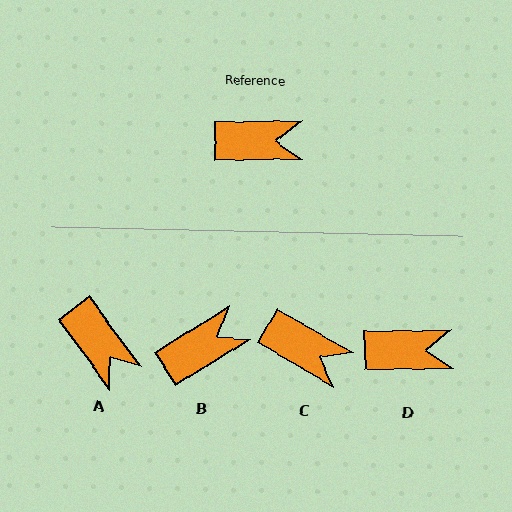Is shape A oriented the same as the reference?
No, it is off by about 55 degrees.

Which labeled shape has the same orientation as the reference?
D.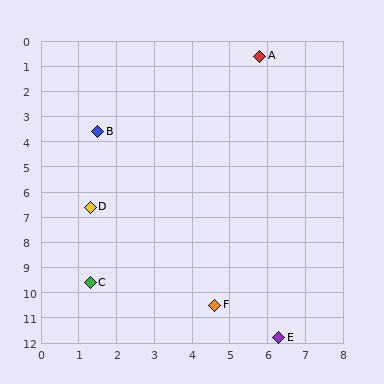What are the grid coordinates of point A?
Point A is at approximately (5.8, 0.6).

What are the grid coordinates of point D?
Point D is at approximately (1.3, 6.6).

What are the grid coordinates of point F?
Point F is at approximately (4.6, 10.5).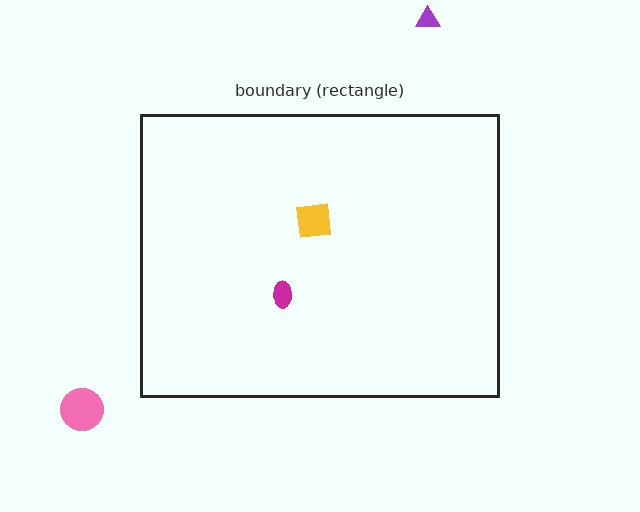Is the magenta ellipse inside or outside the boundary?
Inside.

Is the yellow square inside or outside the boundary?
Inside.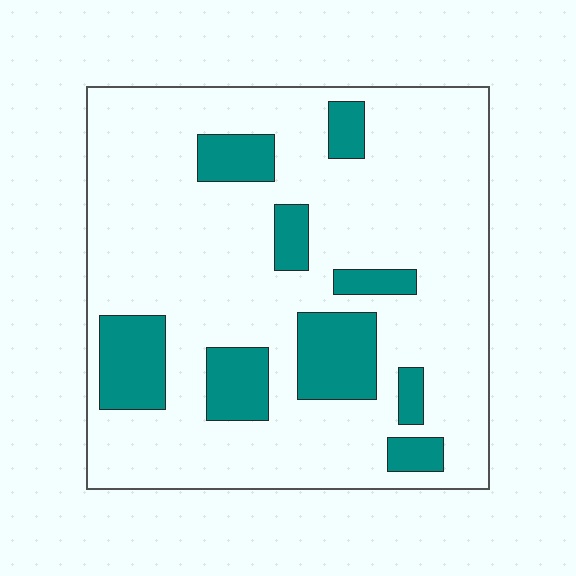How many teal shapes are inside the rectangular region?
9.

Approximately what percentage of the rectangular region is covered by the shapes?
Approximately 20%.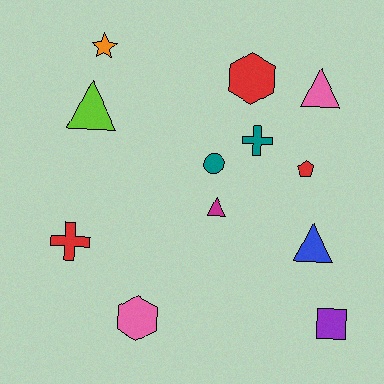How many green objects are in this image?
There are no green objects.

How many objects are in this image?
There are 12 objects.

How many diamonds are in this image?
There are no diamonds.